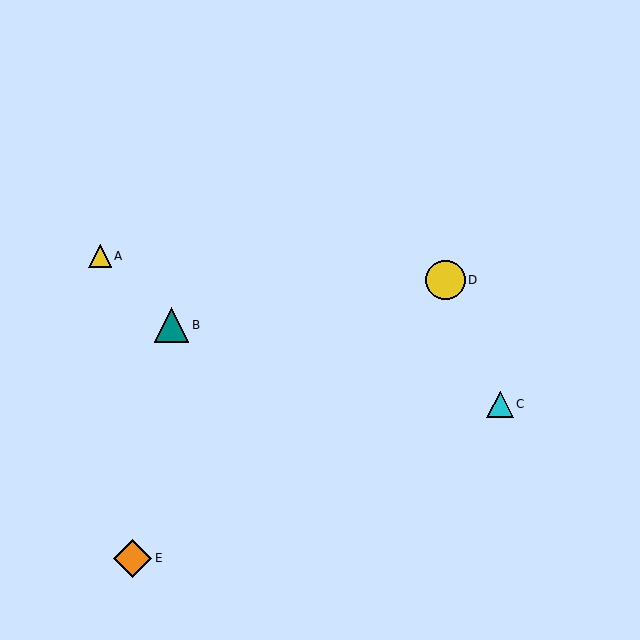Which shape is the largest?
The yellow circle (labeled D) is the largest.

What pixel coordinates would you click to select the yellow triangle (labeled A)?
Click at (100, 256) to select the yellow triangle A.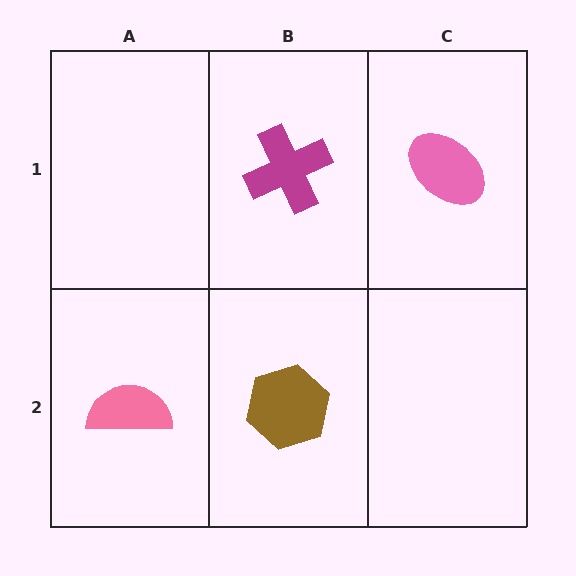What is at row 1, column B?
A magenta cross.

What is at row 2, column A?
A pink semicircle.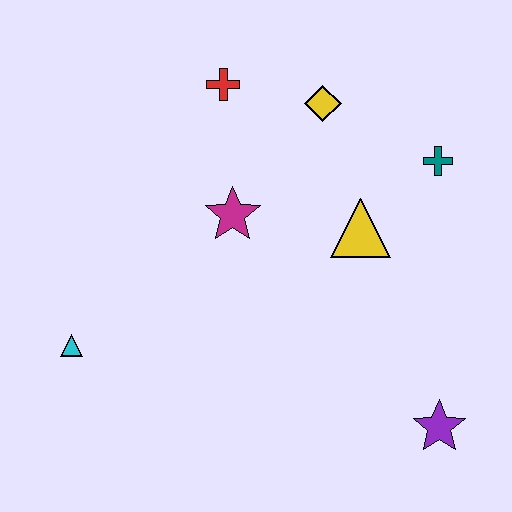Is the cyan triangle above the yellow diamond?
No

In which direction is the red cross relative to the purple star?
The red cross is above the purple star.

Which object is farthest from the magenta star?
The purple star is farthest from the magenta star.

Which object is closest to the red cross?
The yellow diamond is closest to the red cross.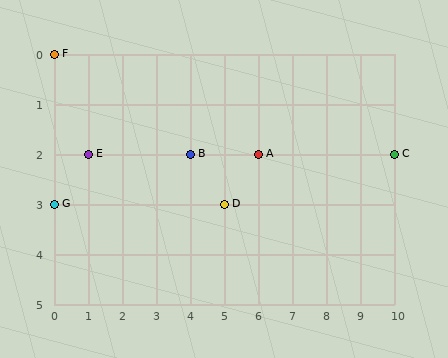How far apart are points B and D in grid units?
Points B and D are 1 column and 1 row apart (about 1.4 grid units diagonally).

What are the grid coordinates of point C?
Point C is at grid coordinates (10, 2).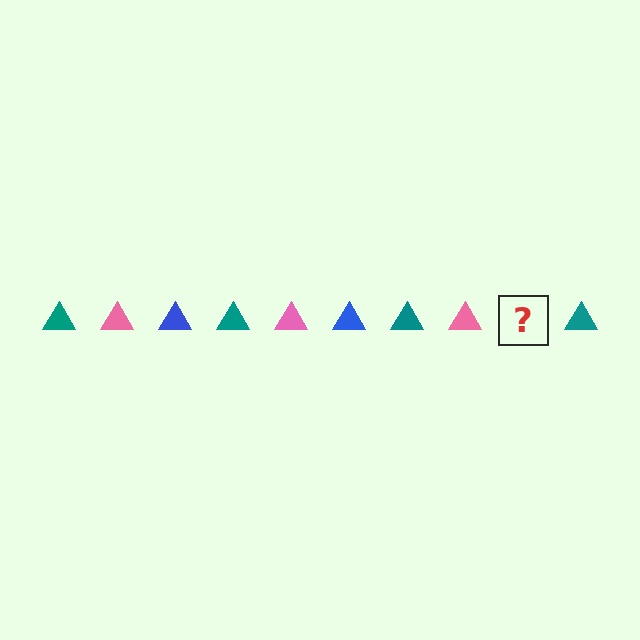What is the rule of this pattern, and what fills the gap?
The rule is that the pattern cycles through teal, pink, blue triangles. The gap should be filled with a blue triangle.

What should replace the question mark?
The question mark should be replaced with a blue triangle.